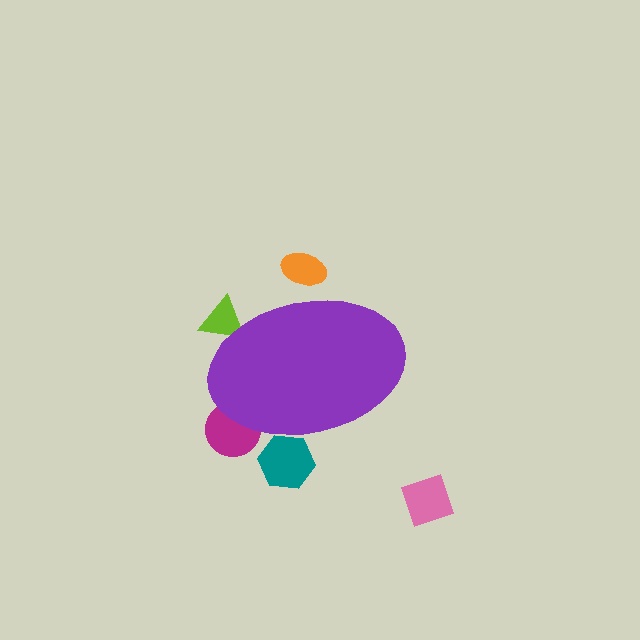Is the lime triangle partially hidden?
Yes, the lime triangle is partially hidden behind the purple ellipse.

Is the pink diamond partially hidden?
No, the pink diamond is fully visible.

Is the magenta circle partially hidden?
Yes, the magenta circle is partially hidden behind the purple ellipse.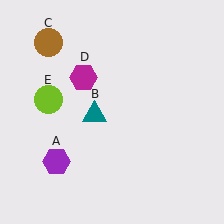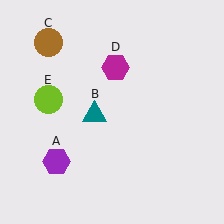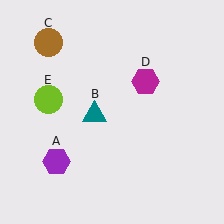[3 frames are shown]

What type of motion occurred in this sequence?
The magenta hexagon (object D) rotated clockwise around the center of the scene.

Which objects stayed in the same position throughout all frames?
Purple hexagon (object A) and teal triangle (object B) and brown circle (object C) and lime circle (object E) remained stationary.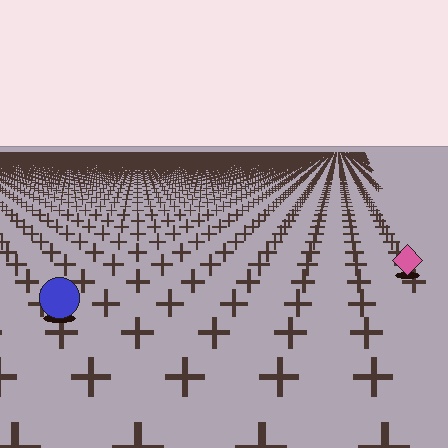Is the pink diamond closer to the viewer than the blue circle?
No. The blue circle is closer — you can tell from the texture gradient: the ground texture is coarser near it.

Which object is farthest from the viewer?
The pink diamond is farthest from the viewer. It appears smaller and the ground texture around it is denser.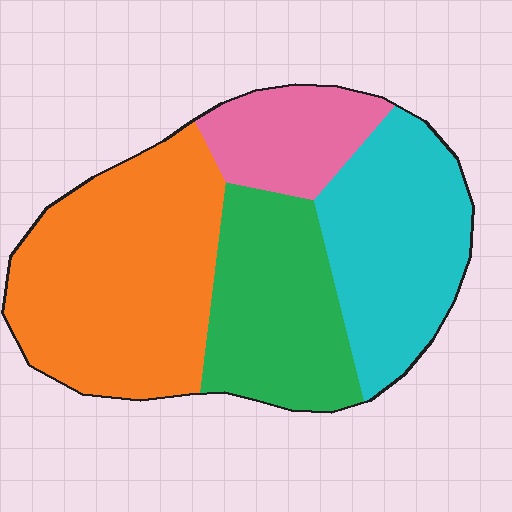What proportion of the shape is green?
Green covers 23% of the shape.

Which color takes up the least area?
Pink, at roughly 15%.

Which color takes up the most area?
Orange, at roughly 40%.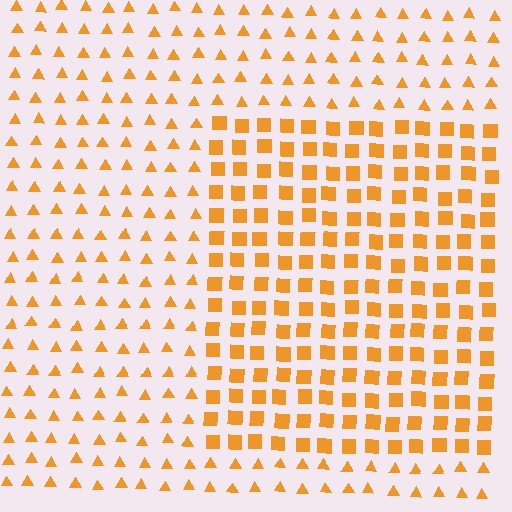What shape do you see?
I see a rectangle.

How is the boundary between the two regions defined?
The boundary is defined by a change in element shape: squares inside vs. triangles outside. All elements share the same color and spacing.